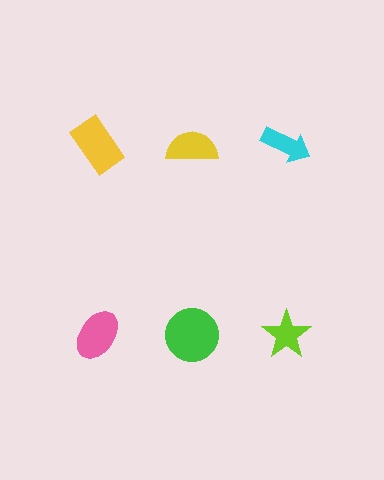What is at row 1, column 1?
A yellow rectangle.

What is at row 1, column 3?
A cyan arrow.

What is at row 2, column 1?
A pink ellipse.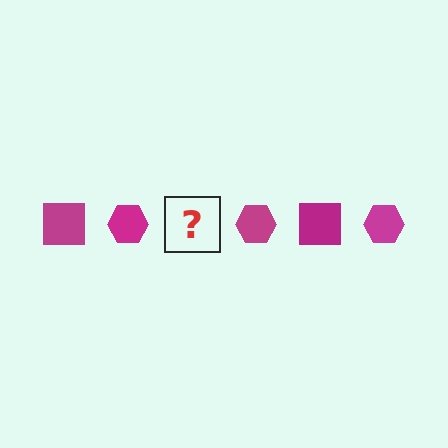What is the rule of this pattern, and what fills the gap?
The rule is that the pattern cycles through square, hexagon shapes in magenta. The gap should be filled with a magenta square.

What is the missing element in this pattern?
The missing element is a magenta square.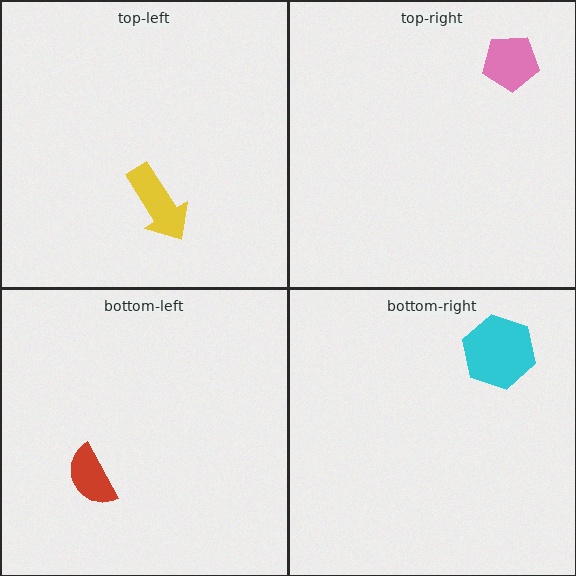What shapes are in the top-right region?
The pink pentagon.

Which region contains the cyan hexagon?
The bottom-right region.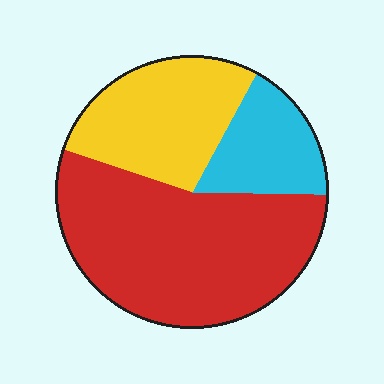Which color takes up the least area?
Cyan, at roughly 15%.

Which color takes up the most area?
Red, at roughly 55%.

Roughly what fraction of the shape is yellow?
Yellow takes up about one quarter (1/4) of the shape.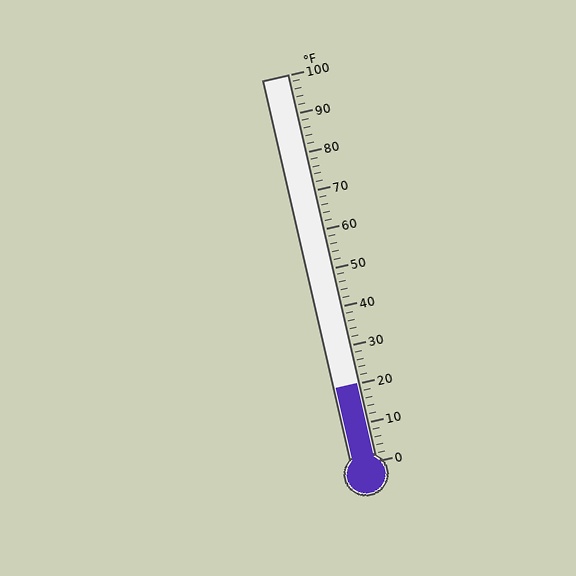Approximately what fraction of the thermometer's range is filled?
The thermometer is filled to approximately 20% of its range.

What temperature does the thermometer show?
The thermometer shows approximately 20°F.